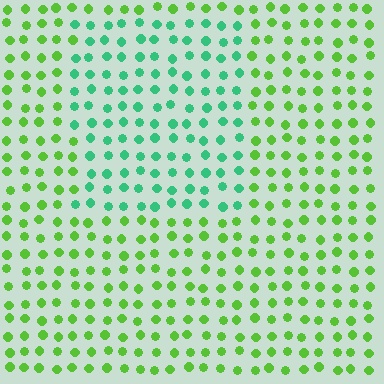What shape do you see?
I see a rectangle.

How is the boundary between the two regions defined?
The boundary is defined purely by a slight shift in hue (about 45 degrees). Spacing, size, and orientation are identical on both sides.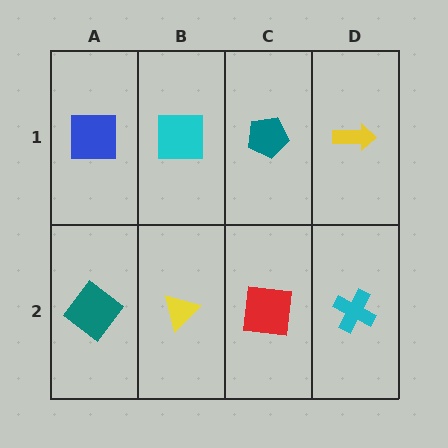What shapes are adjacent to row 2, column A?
A blue square (row 1, column A), a yellow triangle (row 2, column B).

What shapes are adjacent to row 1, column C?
A red square (row 2, column C), a cyan square (row 1, column B), a yellow arrow (row 1, column D).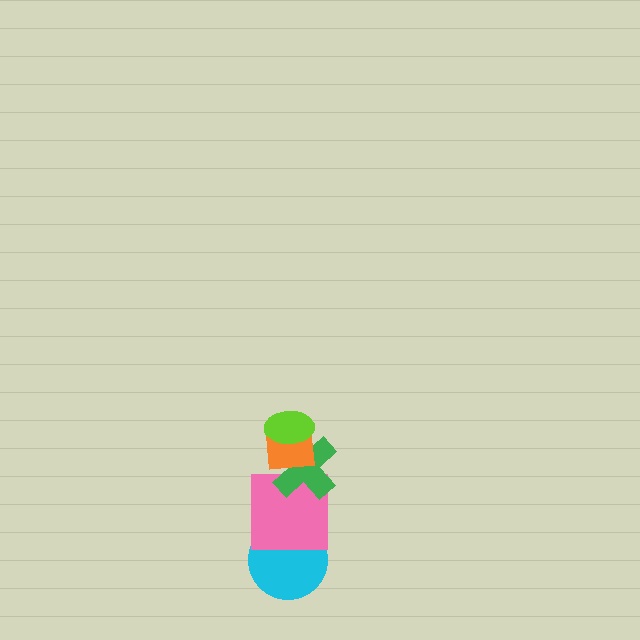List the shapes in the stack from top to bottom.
From top to bottom: the lime ellipse, the orange square, the green cross, the pink square, the cyan circle.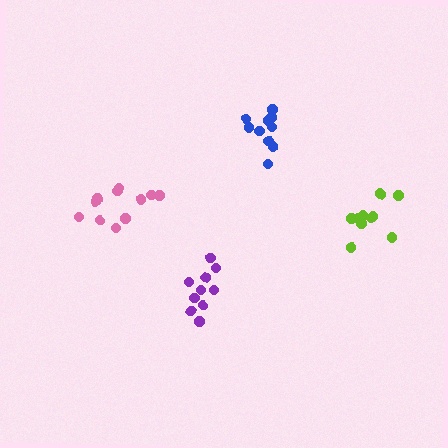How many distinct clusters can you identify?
There are 4 distinct clusters.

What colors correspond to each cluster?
The clusters are colored: blue, purple, pink, lime.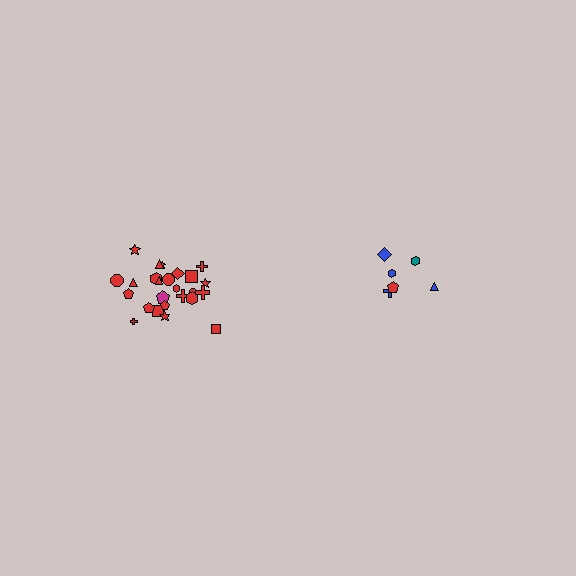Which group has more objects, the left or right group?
The left group.